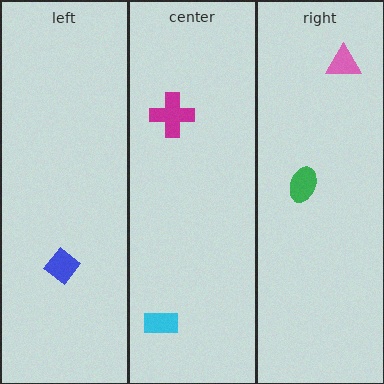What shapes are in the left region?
The blue diamond.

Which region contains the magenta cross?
The center region.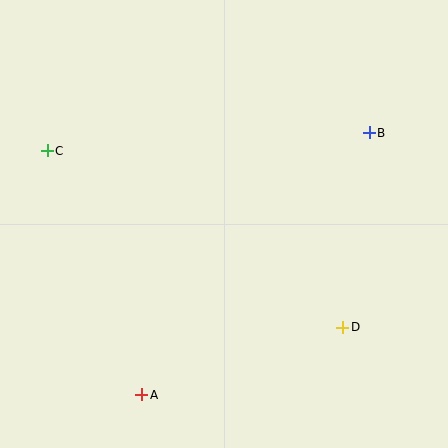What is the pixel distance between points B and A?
The distance between B and A is 347 pixels.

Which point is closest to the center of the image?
Point D at (343, 327) is closest to the center.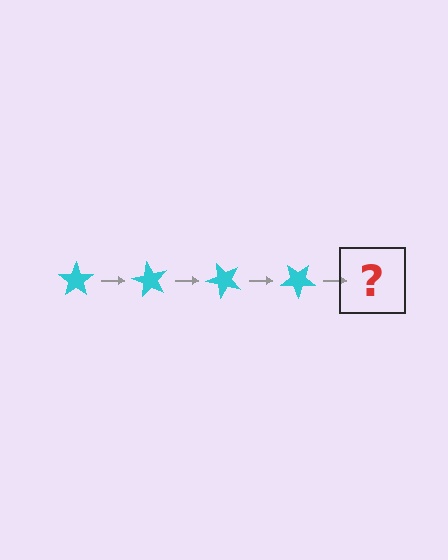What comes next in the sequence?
The next element should be a cyan star rotated 240 degrees.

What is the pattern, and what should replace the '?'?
The pattern is that the star rotates 60 degrees each step. The '?' should be a cyan star rotated 240 degrees.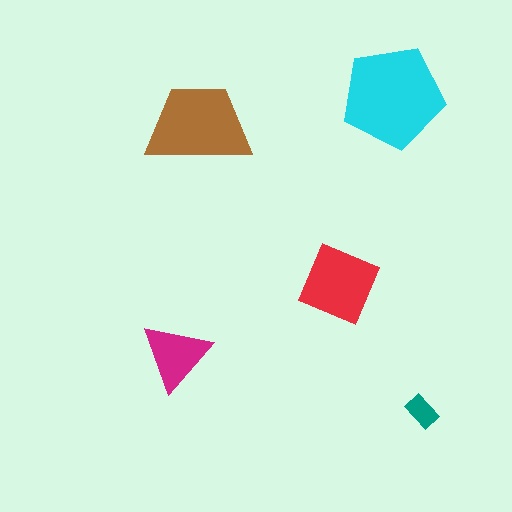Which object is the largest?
The cyan pentagon.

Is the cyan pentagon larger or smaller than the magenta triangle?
Larger.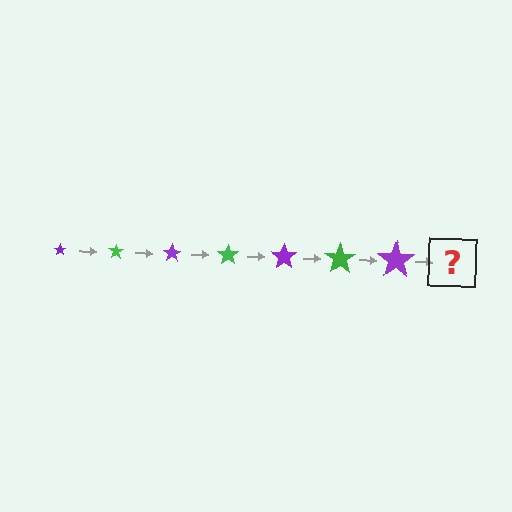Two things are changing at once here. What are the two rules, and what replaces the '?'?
The two rules are that the star grows larger each step and the color cycles through purple and green. The '?' should be a green star, larger than the previous one.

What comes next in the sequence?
The next element should be a green star, larger than the previous one.